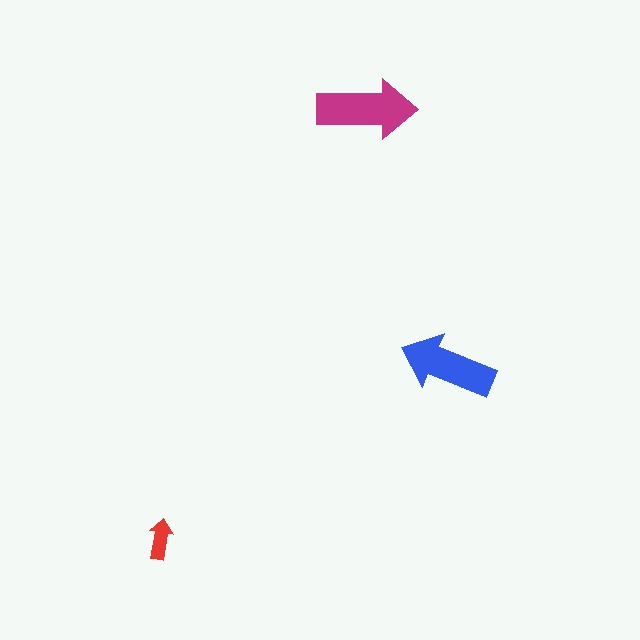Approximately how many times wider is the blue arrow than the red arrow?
About 2.5 times wider.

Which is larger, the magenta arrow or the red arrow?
The magenta one.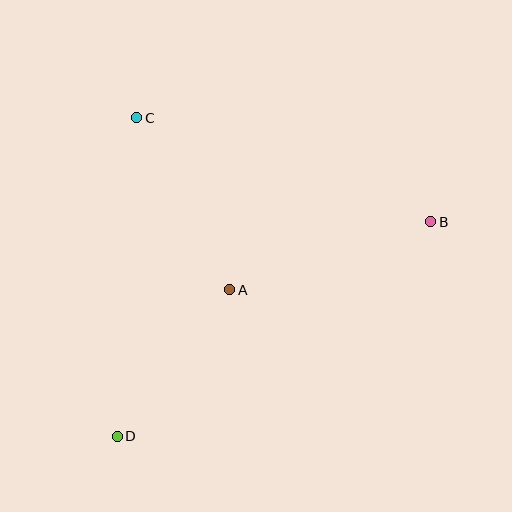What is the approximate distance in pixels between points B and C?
The distance between B and C is approximately 312 pixels.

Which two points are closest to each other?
Points A and D are closest to each other.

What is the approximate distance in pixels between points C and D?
The distance between C and D is approximately 319 pixels.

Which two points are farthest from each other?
Points B and D are farthest from each other.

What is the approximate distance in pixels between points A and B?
The distance between A and B is approximately 212 pixels.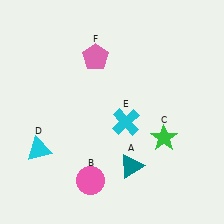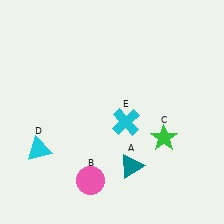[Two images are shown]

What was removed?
The pink pentagon (F) was removed in Image 2.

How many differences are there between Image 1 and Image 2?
There is 1 difference between the two images.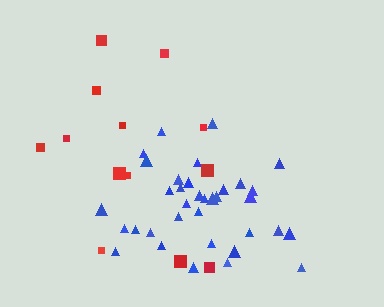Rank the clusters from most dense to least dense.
blue, red.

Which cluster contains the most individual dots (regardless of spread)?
Blue (35).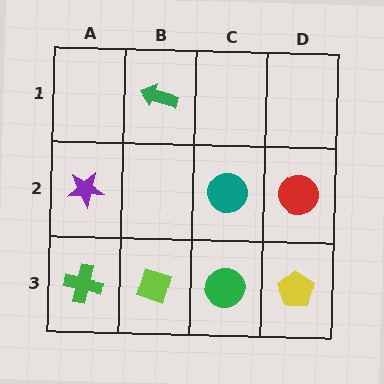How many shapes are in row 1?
1 shape.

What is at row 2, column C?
A teal circle.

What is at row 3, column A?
A green cross.